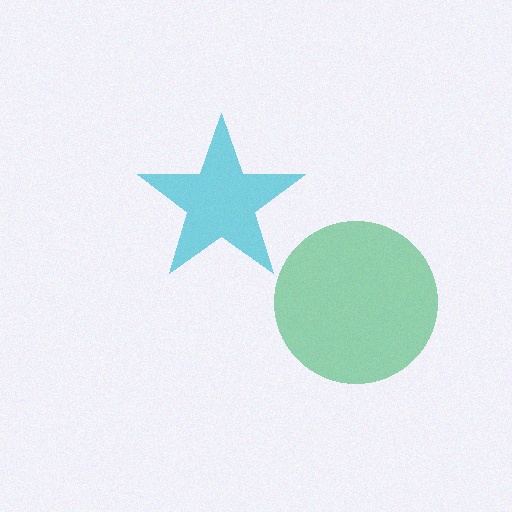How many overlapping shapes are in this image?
There are 2 overlapping shapes in the image.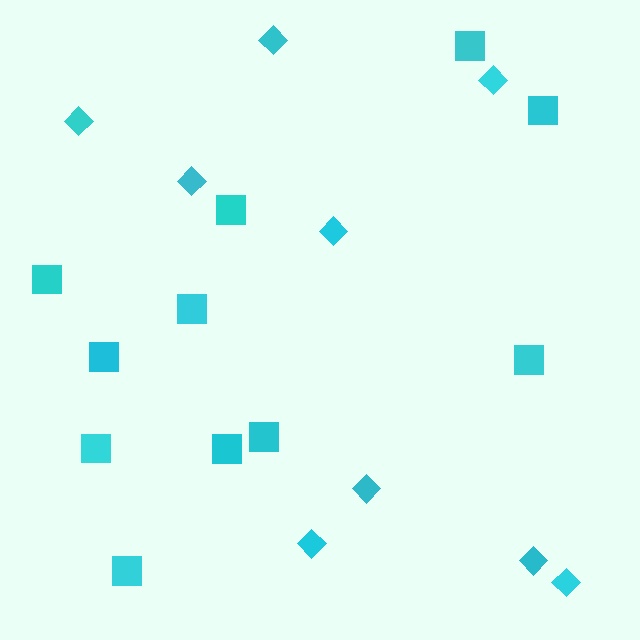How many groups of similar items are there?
There are 2 groups: one group of squares (11) and one group of diamonds (9).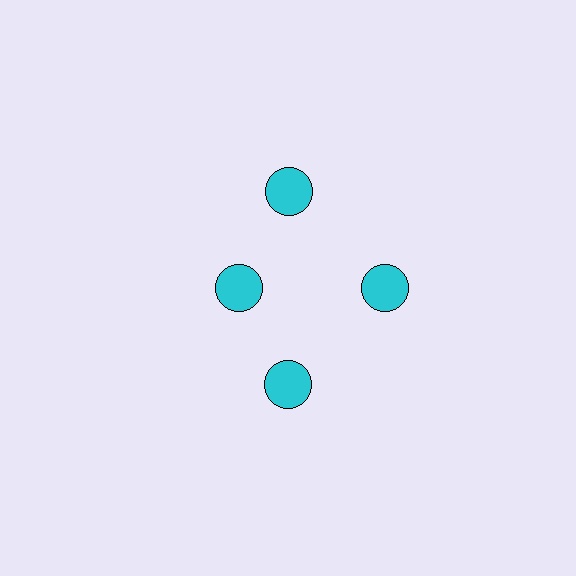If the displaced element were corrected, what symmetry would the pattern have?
It would have 4-fold rotational symmetry — the pattern would map onto itself every 90 degrees.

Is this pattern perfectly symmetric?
No. The 4 cyan circles are arranged in a ring, but one element near the 9 o'clock position is pulled inward toward the center, breaking the 4-fold rotational symmetry.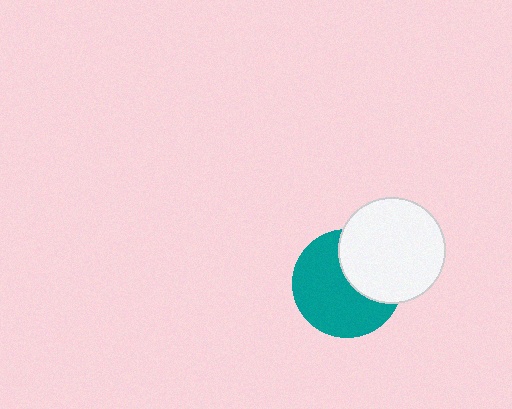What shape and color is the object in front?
The object in front is a white circle.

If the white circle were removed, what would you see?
You would see the complete teal circle.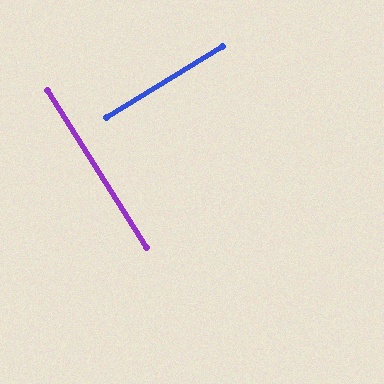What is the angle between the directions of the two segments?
Approximately 89 degrees.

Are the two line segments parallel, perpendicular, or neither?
Perpendicular — they meet at approximately 89°.